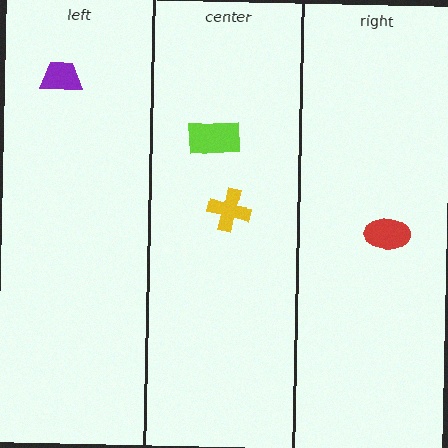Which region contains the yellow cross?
The center region.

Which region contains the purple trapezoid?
The left region.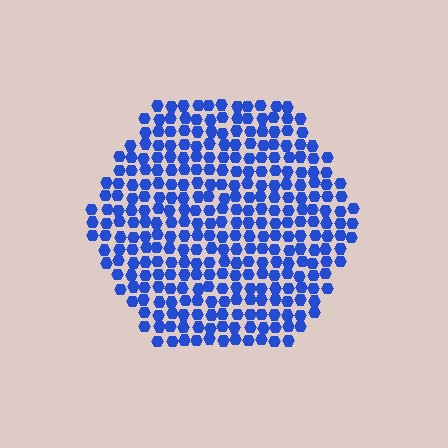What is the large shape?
The large shape is a hexagon.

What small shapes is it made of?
It is made of small hexagons.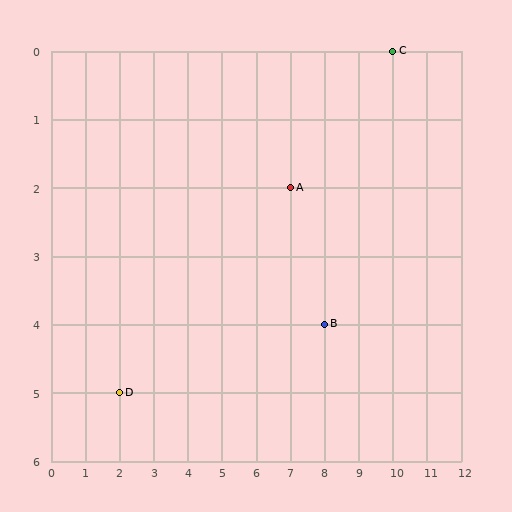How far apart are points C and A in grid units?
Points C and A are 3 columns and 2 rows apart (about 3.6 grid units diagonally).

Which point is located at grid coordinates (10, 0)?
Point C is at (10, 0).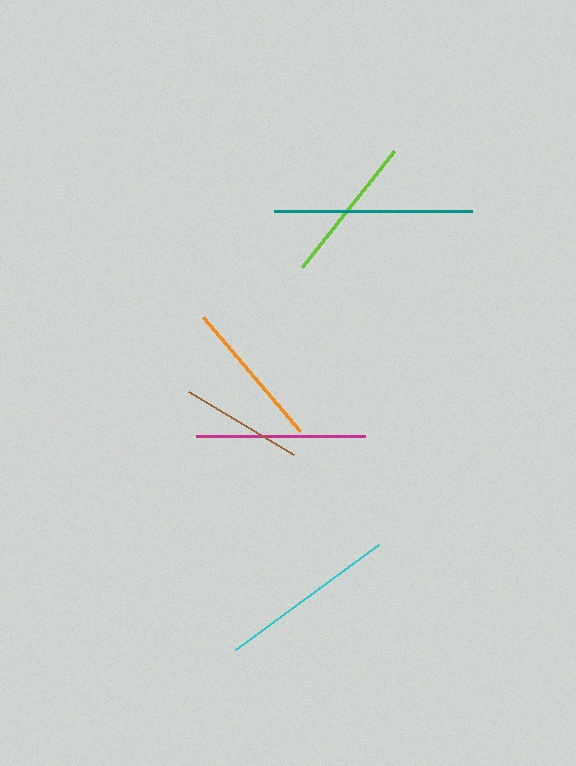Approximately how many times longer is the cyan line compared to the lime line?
The cyan line is approximately 1.2 times the length of the lime line.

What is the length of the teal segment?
The teal segment is approximately 198 pixels long.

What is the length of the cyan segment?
The cyan segment is approximately 178 pixels long.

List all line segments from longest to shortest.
From longest to shortest: teal, cyan, magenta, orange, lime, brown.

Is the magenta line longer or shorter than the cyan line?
The cyan line is longer than the magenta line.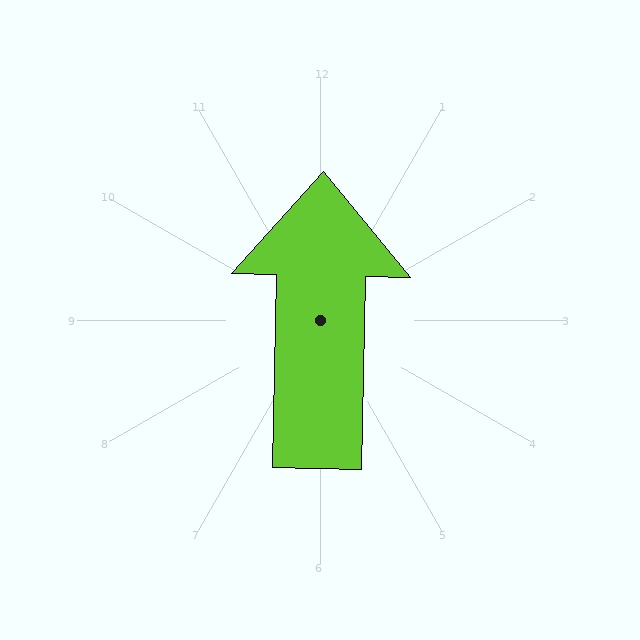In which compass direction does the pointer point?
North.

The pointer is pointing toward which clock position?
Roughly 12 o'clock.